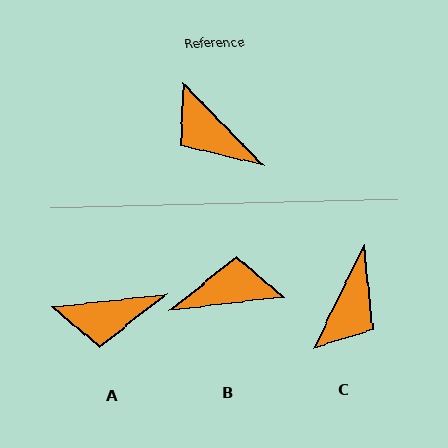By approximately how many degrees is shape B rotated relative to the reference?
Approximately 127 degrees clockwise.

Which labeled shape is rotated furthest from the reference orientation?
B, about 127 degrees away.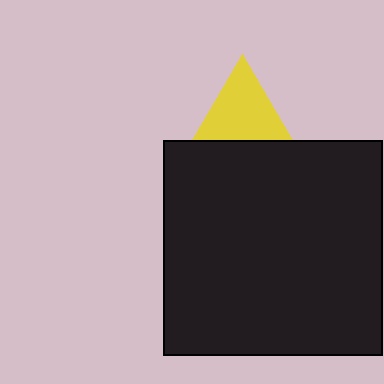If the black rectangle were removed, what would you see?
You would see the complete yellow triangle.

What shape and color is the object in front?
The object in front is a black rectangle.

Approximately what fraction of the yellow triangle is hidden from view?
Roughly 45% of the yellow triangle is hidden behind the black rectangle.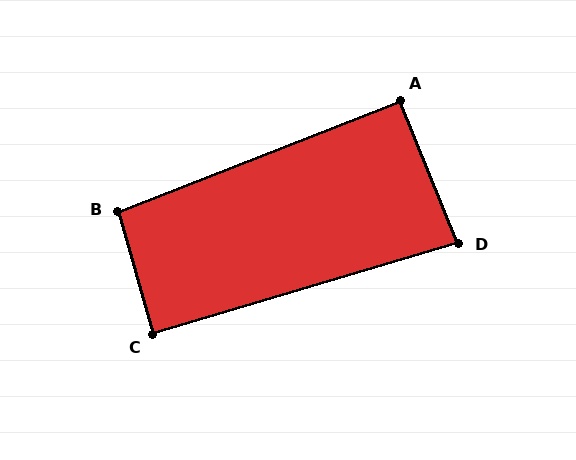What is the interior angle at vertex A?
Approximately 91 degrees (approximately right).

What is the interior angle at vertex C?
Approximately 89 degrees (approximately right).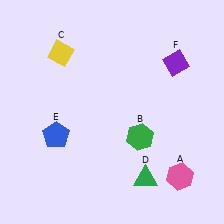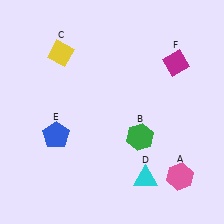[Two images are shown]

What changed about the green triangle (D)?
In Image 1, D is green. In Image 2, it changed to cyan.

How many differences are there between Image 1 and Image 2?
There are 2 differences between the two images.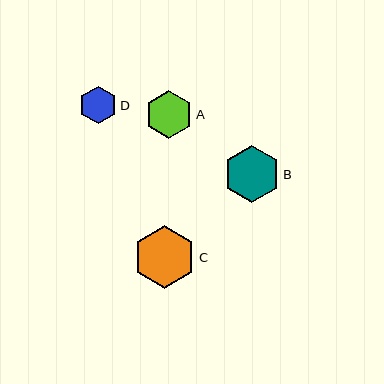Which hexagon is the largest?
Hexagon C is the largest with a size of approximately 63 pixels.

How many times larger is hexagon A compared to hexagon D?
Hexagon A is approximately 1.3 times the size of hexagon D.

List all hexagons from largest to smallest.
From largest to smallest: C, B, A, D.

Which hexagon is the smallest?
Hexagon D is the smallest with a size of approximately 38 pixels.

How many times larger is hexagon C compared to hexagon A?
Hexagon C is approximately 1.3 times the size of hexagon A.